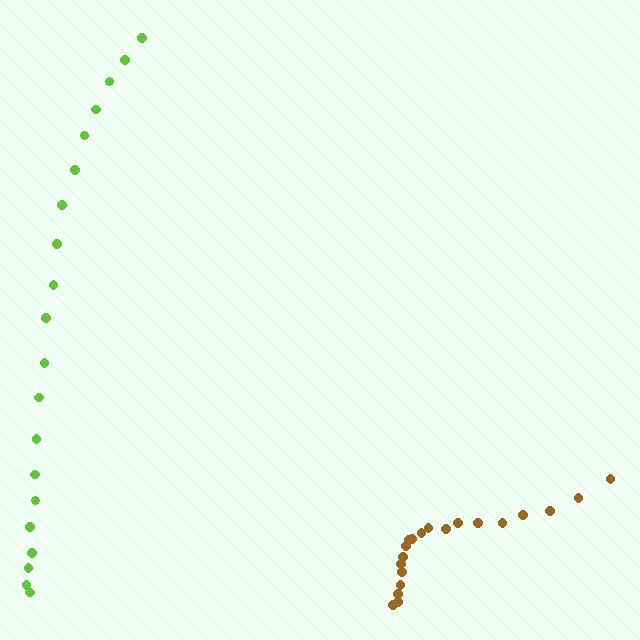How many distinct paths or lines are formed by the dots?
There are 2 distinct paths.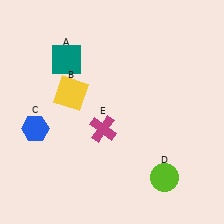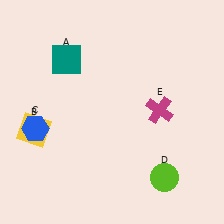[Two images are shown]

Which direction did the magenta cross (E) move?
The magenta cross (E) moved right.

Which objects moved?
The objects that moved are: the yellow square (B), the magenta cross (E).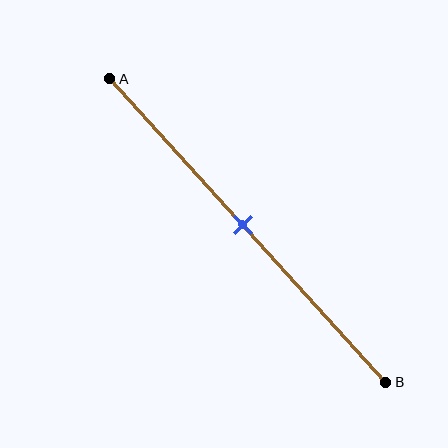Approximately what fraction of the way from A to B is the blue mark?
The blue mark is approximately 50% of the way from A to B.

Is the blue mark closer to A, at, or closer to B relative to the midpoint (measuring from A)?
The blue mark is approximately at the midpoint of segment AB.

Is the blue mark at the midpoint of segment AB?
Yes, the mark is approximately at the midpoint.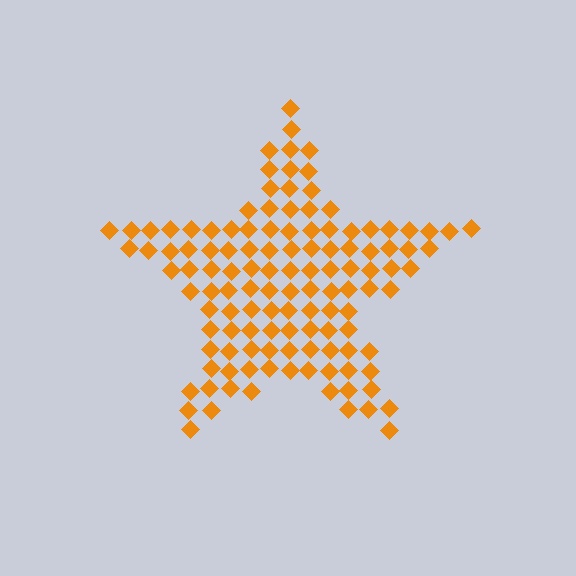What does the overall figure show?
The overall figure shows a star.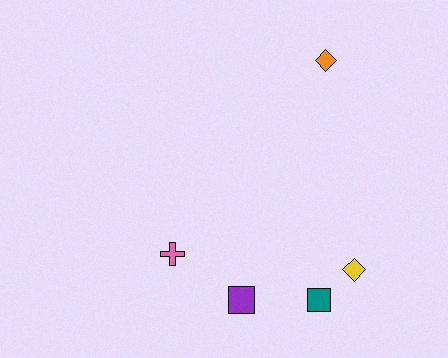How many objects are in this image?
There are 5 objects.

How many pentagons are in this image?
There are no pentagons.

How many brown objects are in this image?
There are no brown objects.